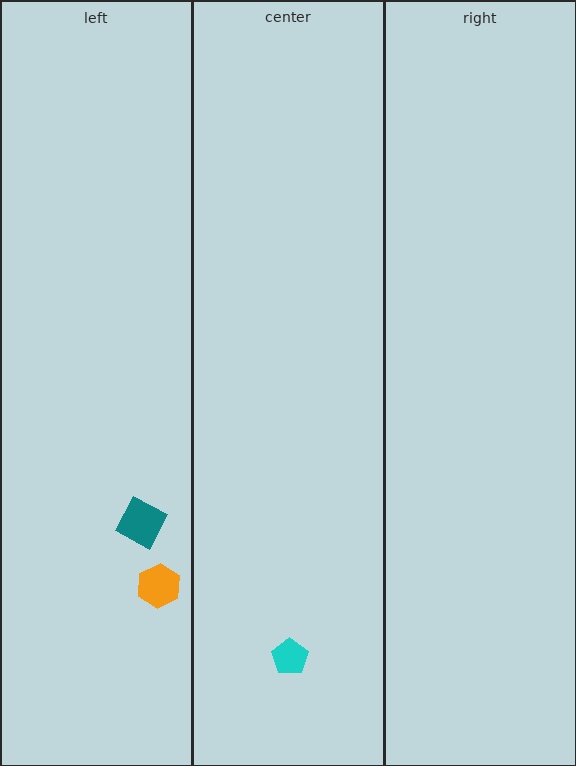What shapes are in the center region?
The cyan pentagon.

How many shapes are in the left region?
2.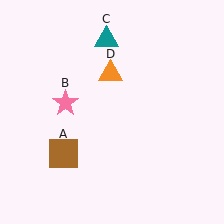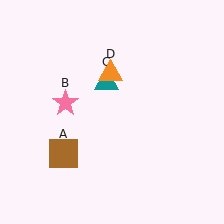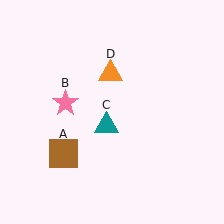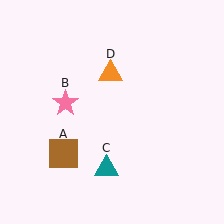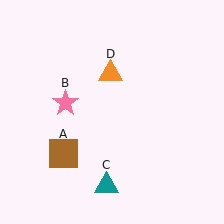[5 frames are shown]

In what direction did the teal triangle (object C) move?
The teal triangle (object C) moved down.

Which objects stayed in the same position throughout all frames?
Brown square (object A) and pink star (object B) and orange triangle (object D) remained stationary.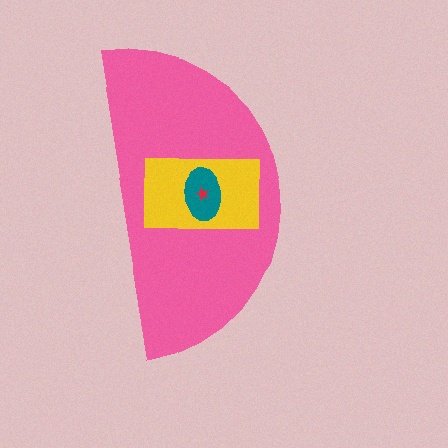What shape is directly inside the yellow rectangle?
The teal ellipse.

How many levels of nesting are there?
4.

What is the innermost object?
The red star.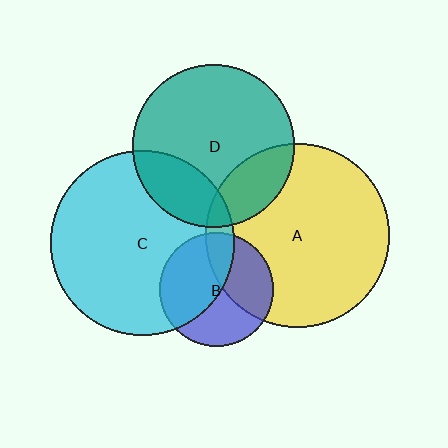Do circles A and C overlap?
Yes.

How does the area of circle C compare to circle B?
Approximately 2.6 times.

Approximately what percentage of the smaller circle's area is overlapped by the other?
Approximately 5%.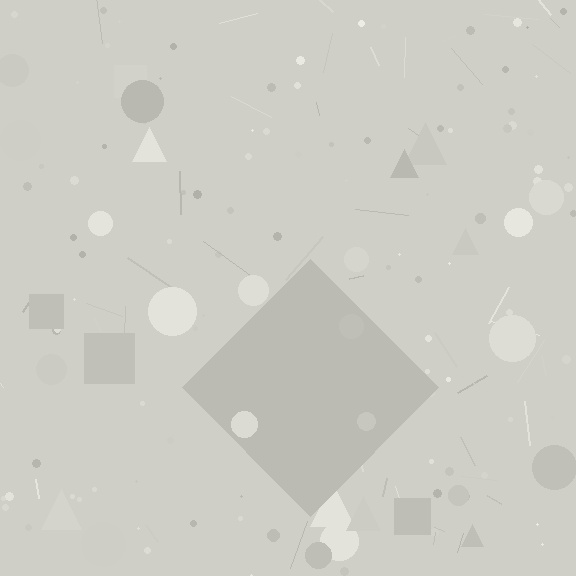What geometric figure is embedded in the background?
A diamond is embedded in the background.